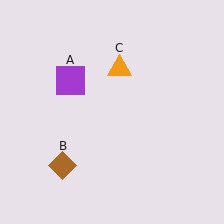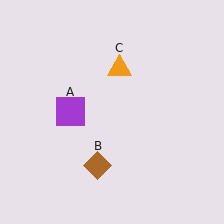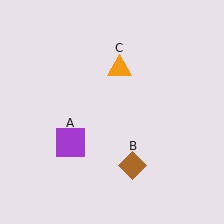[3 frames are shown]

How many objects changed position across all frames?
2 objects changed position: purple square (object A), brown diamond (object B).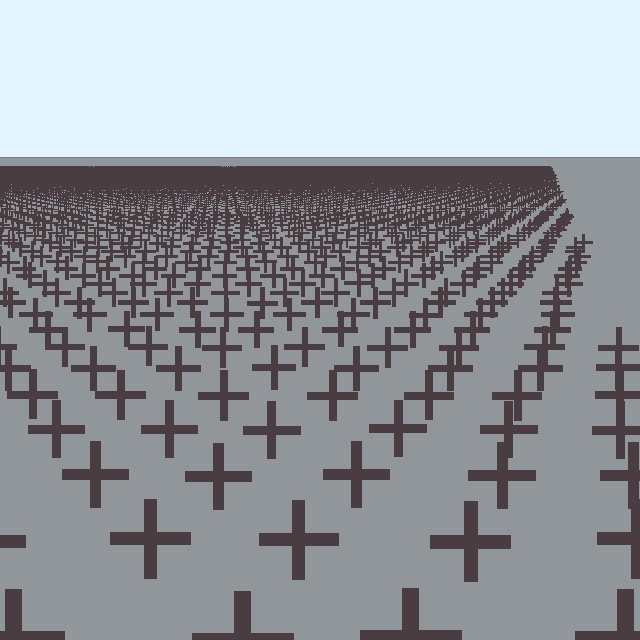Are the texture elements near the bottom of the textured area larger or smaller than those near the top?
Larger. Near the bottom, elements are closer to the viewer and appear at a bigger on-screen size.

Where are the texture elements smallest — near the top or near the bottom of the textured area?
Near the top.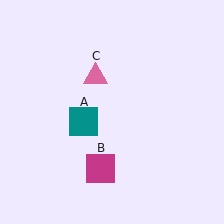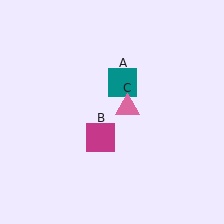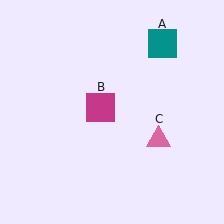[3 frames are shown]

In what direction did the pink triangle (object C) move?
The pink triangle (object C) moved down and to the right.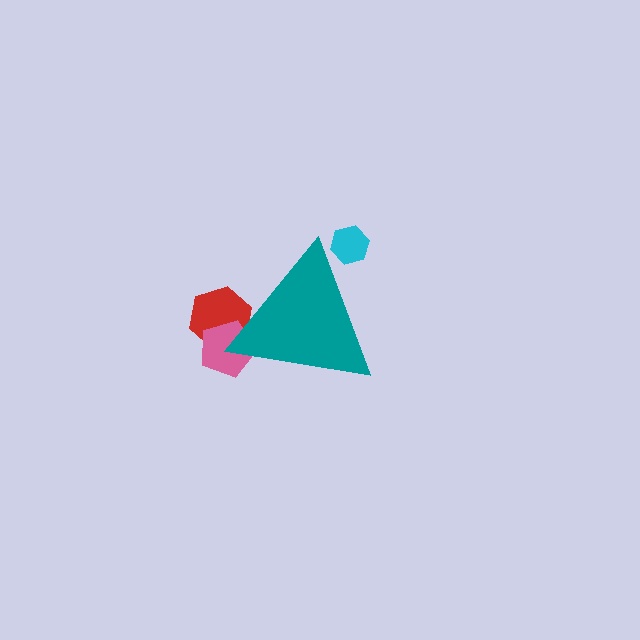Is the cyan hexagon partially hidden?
Yes, the cyan hexagon is partially hidden behind the teal triangle.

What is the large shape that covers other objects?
A teal triangle.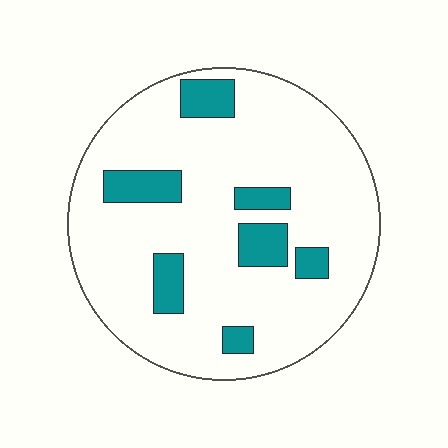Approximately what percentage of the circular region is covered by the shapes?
Approximately 15%.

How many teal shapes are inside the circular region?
7.